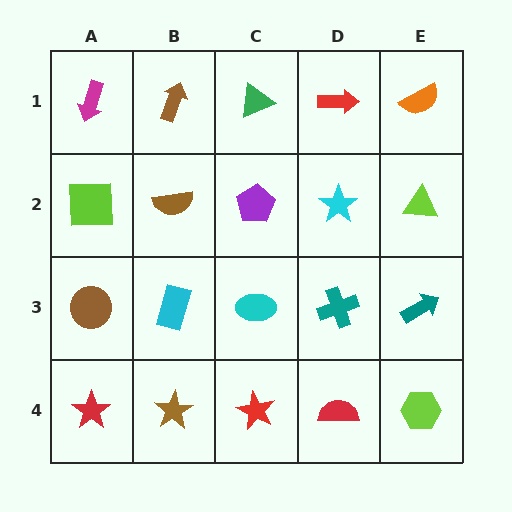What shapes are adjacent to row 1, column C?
A purple pentagon (row 2, column C), a brown arrow (row 1, column B), a red arrow (row 1, column D).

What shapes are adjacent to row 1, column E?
A lime triangle (row 2, column E), a red arrow (row 1, column D).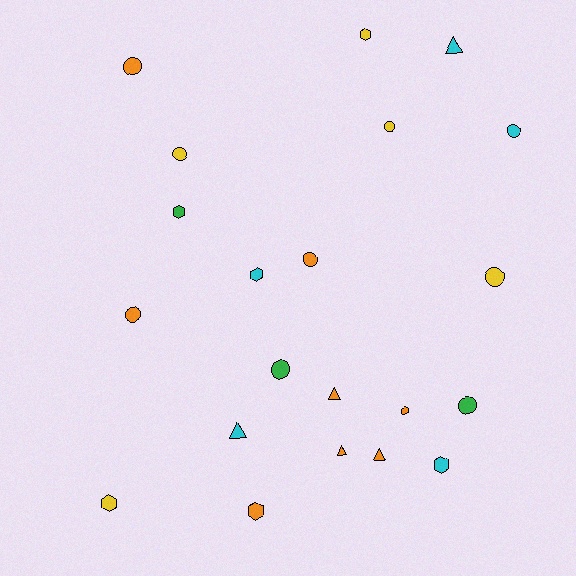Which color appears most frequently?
Orange, with 8 objects.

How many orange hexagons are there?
There are 2 orange hexagons.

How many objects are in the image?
There are 21 objects.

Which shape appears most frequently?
Circle, with 9 objects.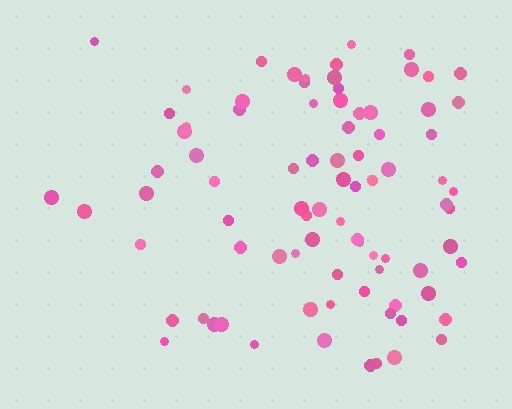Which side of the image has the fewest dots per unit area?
The left.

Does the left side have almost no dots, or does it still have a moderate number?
Still a moderate number, just noticeably fewer than the right.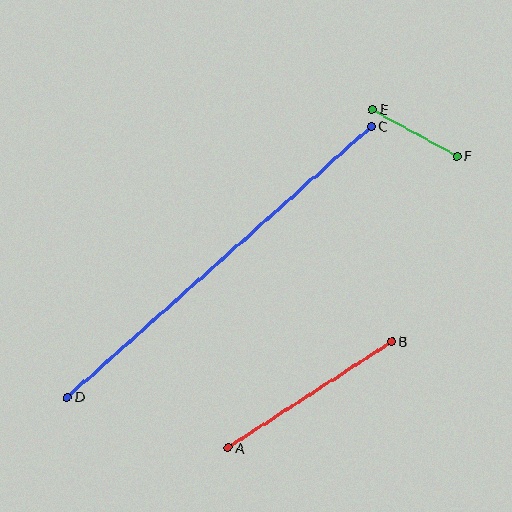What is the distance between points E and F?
The distance is approximately 97 pixels.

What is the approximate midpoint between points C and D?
The midpoint is at approximately (219, 262) pixels.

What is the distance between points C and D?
The distance is approximately 407 pixels.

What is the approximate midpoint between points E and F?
The midpoint is at approximately (414, 133) pixels.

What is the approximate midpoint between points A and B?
The midpoint is at approximately (310, 395) pixels.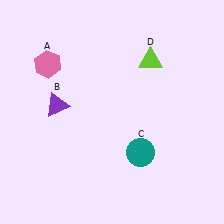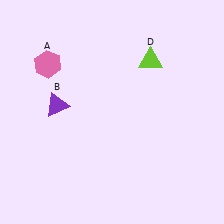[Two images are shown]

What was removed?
The teal circle (C) was removed in Image 2.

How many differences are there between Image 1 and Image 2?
There is 1 difference between the two images.